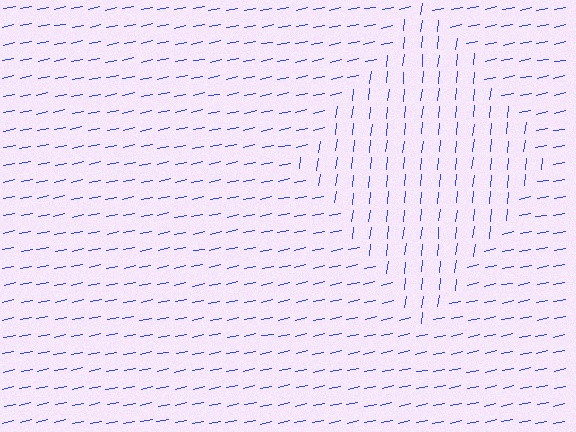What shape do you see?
I see a diamond.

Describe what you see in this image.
The image is filled with small blue line segments. A diamond region in the image has lines oriented differently from the surrounding lines, creating a visible texture boundary.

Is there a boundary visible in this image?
Yes, there is a texture boundary formed by a change in line orientation.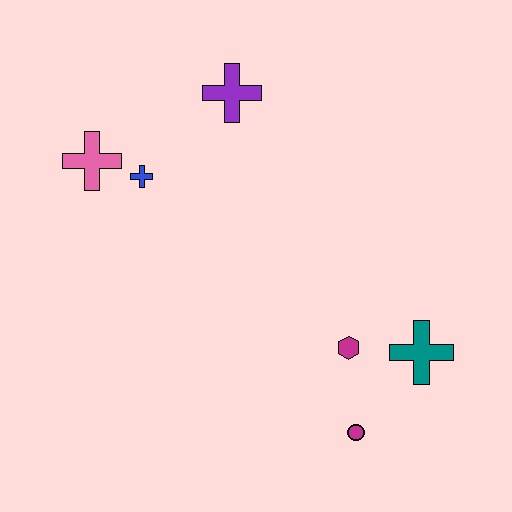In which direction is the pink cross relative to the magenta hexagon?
The pink cross is to the left of the magenta hexagon.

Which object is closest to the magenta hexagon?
The teal cross is closest to the magenta hexagon.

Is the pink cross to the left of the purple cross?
Yes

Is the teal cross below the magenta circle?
No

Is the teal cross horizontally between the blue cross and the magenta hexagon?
No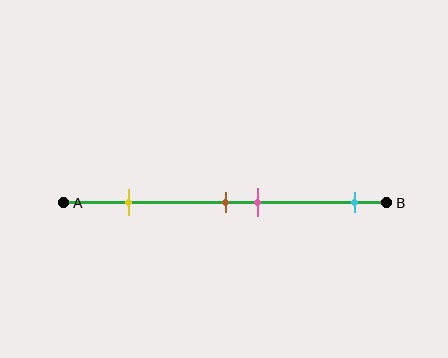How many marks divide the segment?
There are 4 marks dividing the segment.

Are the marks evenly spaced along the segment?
No, the marks are not evenly spaced.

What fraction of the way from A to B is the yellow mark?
The yellow mark is approximately 20% (0.2) of the way from A to B.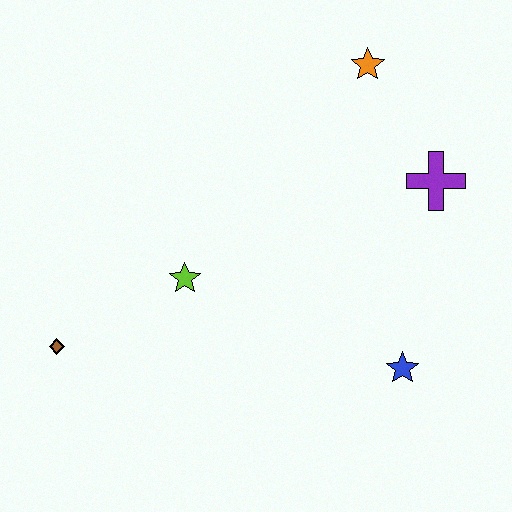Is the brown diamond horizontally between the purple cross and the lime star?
No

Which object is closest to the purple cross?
The orange star is closest to the purple cross.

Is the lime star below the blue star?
No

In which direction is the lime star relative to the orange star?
The lime star is below the orange star.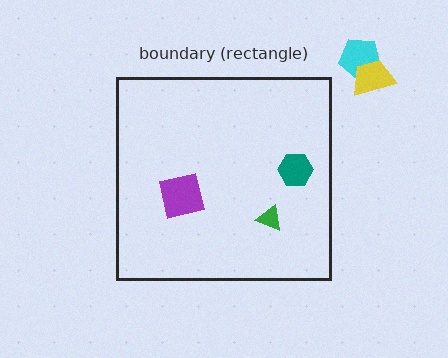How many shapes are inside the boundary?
3 inside, 2 outside.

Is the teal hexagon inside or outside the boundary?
Inside.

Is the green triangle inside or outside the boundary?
Inside.